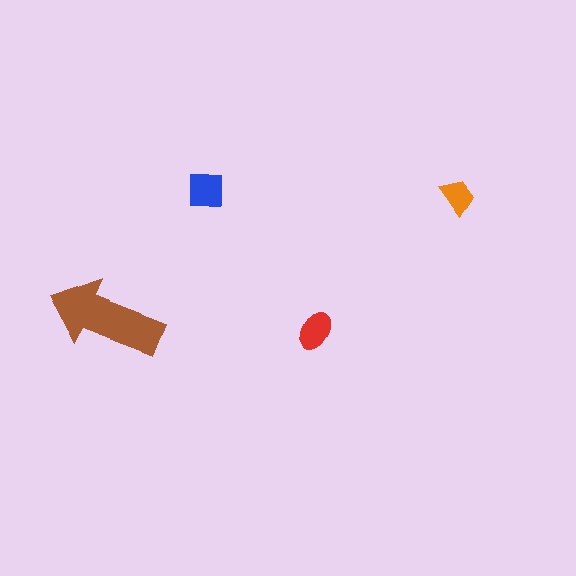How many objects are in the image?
There are 4 objects in the image.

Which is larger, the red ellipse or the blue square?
The blue square.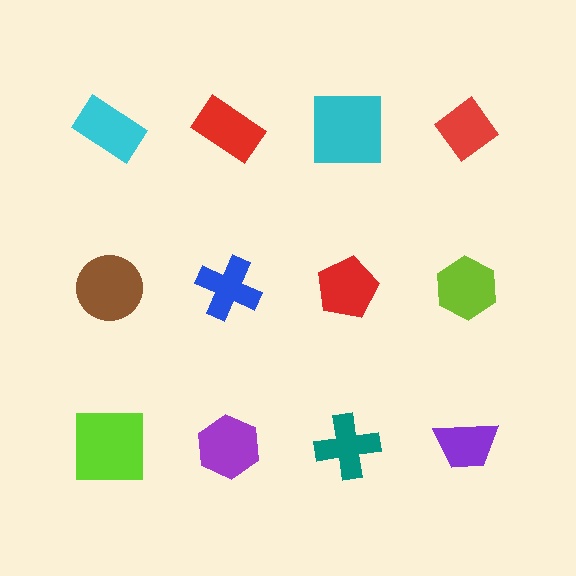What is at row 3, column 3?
A teal cross.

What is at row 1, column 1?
A cyan rectangle.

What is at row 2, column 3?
A red pentagon.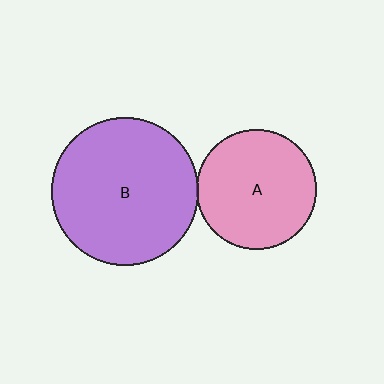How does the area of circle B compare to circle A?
Approximately 1.5 times.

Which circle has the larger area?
Circle B (purple).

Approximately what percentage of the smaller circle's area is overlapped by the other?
Approximately 5%.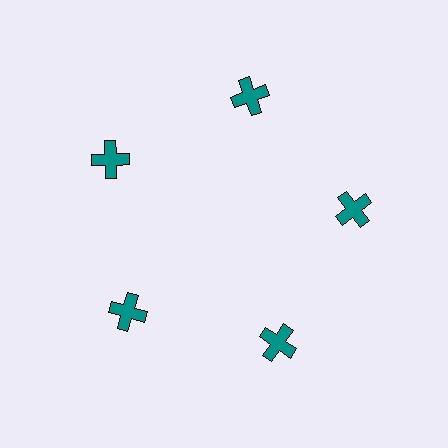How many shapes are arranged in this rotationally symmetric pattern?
There are 5 shapes, arranged in 5 groups of 1.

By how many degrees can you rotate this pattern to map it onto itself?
The pattern maps onto itself every 72 degrees of rotation.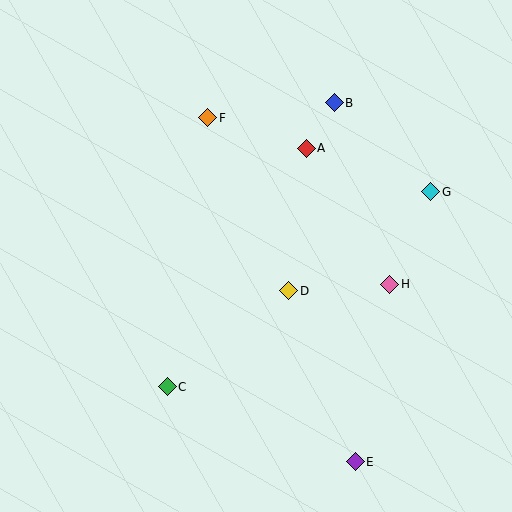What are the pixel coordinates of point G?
Point G is at (431, 192).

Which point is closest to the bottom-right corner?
Point E is closest to the bottom-right corner.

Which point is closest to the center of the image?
Point D at (289, 291) is closest to the center.